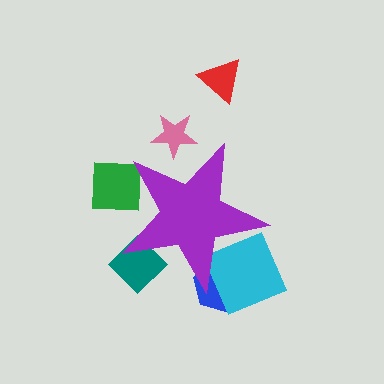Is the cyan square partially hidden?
Yes, the cyan square is partially hidden behind the purple star.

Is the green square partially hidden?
Yes, the green square is partially hidden behind the purple star.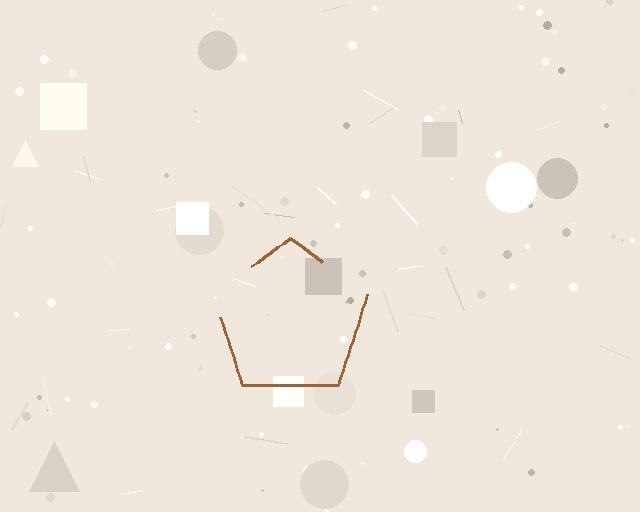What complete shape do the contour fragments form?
The contour fragments form a pentagon.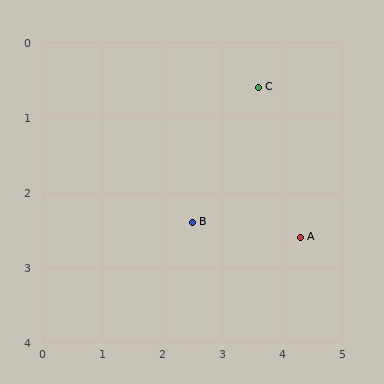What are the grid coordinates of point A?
Point A is at approximately (4.3, 2.6).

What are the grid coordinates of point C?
Point C is at approximately (3.6, 0.6).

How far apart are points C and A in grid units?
Points C and A are about 2.1 grid units apart.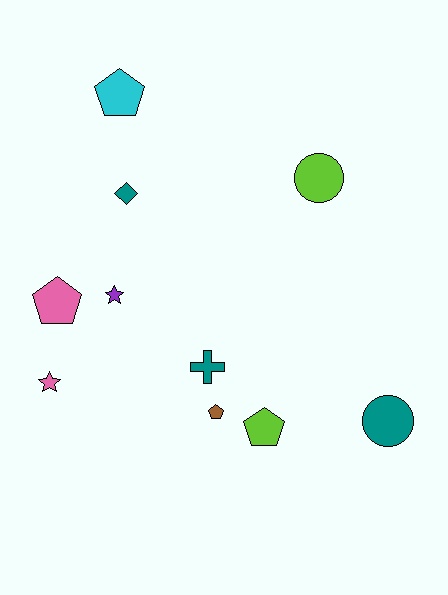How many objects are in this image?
There are 10 objects.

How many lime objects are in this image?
There are 2 lime objects.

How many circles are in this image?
There are 2 circles.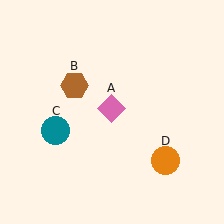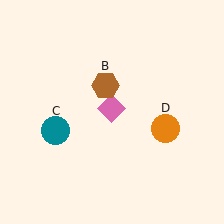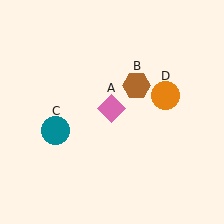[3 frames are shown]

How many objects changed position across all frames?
2 objects changed position: brown hexagon (object B), orange circle (object D).